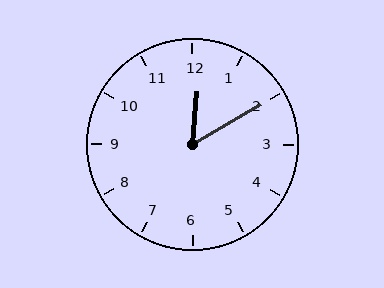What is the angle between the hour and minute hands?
Approximately 55 degrees.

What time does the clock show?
12:10.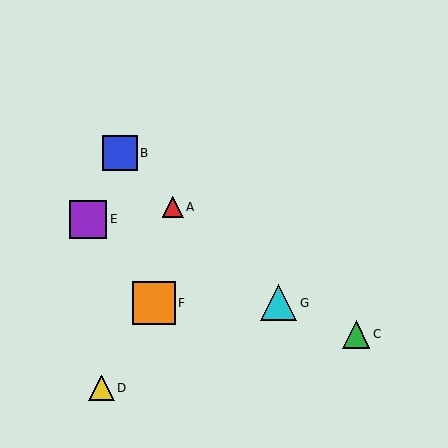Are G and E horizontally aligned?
No, G is at y≈303 and E is at y≈219.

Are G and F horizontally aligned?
Yes, both are at y≈303.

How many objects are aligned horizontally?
2 objects (F, G) are aligned horizontally.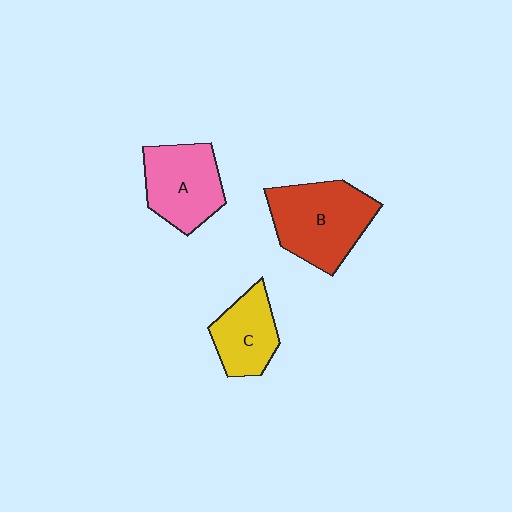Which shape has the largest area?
Shape B (red).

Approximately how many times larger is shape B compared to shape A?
Approximately 1.2 times.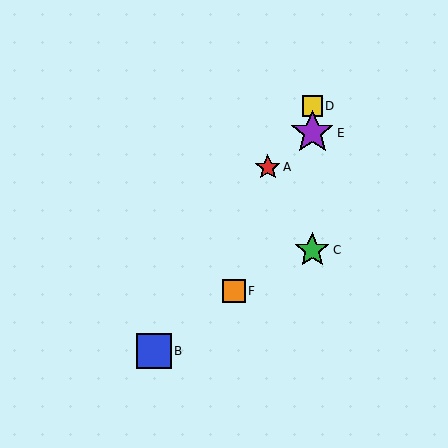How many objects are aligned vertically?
3 objects (C, D, E) are aligned vertically.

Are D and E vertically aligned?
Yes, both are at x≈312.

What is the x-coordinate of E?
Object E is at x≈312.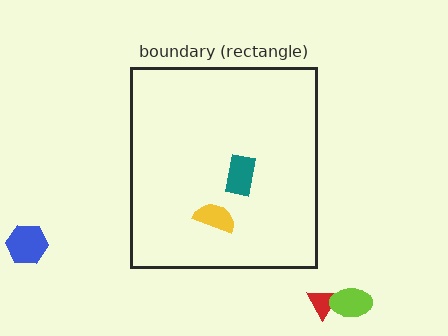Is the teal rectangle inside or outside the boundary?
Inside.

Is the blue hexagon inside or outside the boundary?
Outside.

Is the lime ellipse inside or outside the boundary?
Outside.